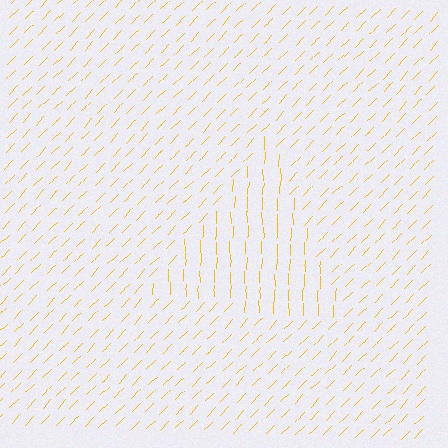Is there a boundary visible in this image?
Yes, there is a texture boundary formed by a change in line orientation.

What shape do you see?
I see a triangle.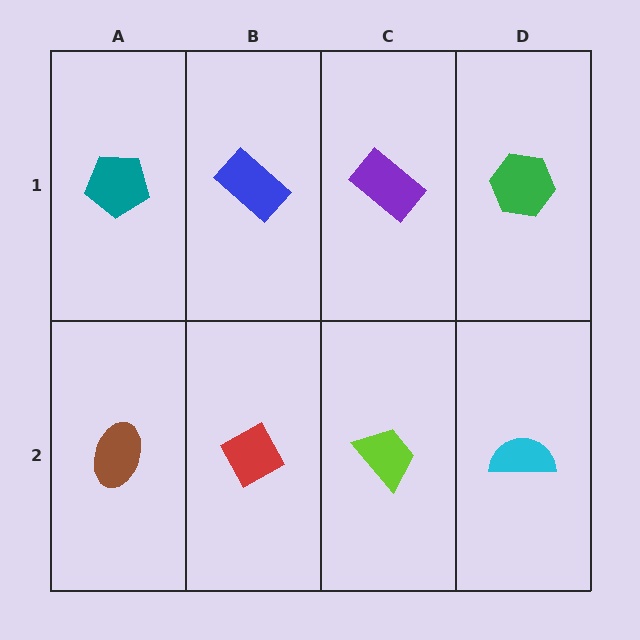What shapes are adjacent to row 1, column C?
A lime trapezoid (row 2, column C), a blue rectangle (row 1, column B), a green hexagon (row 1, column D).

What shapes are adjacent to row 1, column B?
A red diamond (row 2, column B), a teal pentagon (row 1, column A), a purple rectangle (row 1, column C).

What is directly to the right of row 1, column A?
A blue rectangle.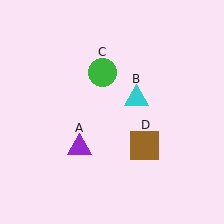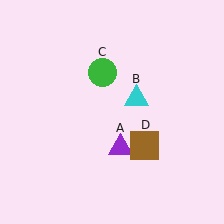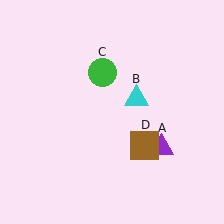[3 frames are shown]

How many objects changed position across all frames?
1 object changed position: purple triangle (object A).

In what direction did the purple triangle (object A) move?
The purple triangle (object A) moved right.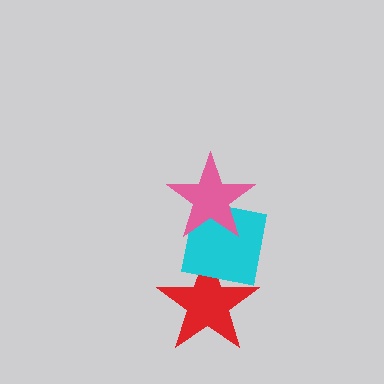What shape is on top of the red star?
The cyan square is on top of the red star.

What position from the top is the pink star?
The pink star is 1st from the top.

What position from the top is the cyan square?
The cyan square is 2nd from the top.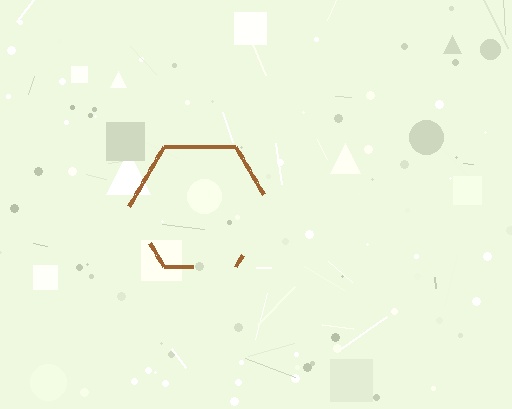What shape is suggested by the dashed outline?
The dashed outline suggests a hexagon.